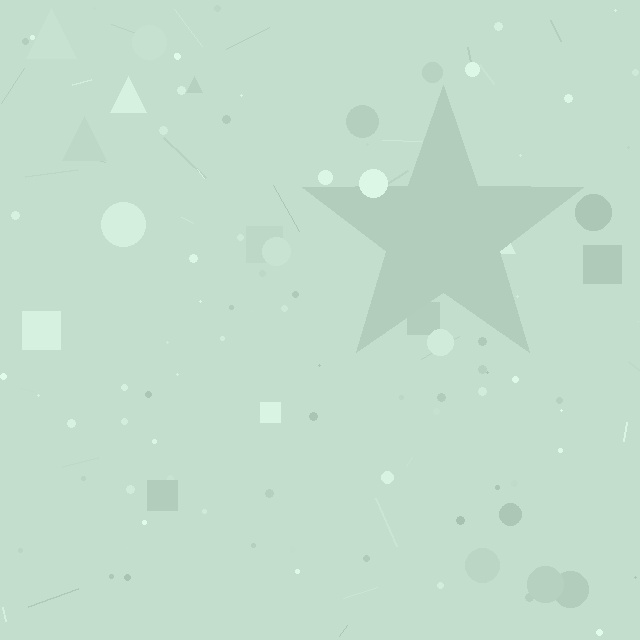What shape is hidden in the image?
A star is hidden in the image.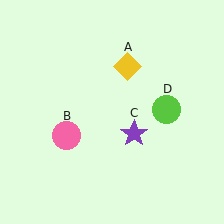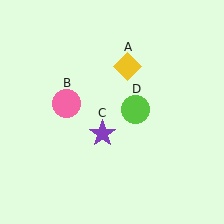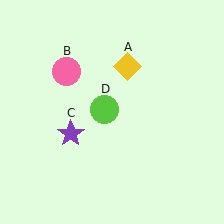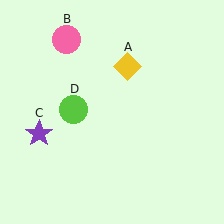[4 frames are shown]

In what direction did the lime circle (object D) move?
The lime circle (object D) moved left.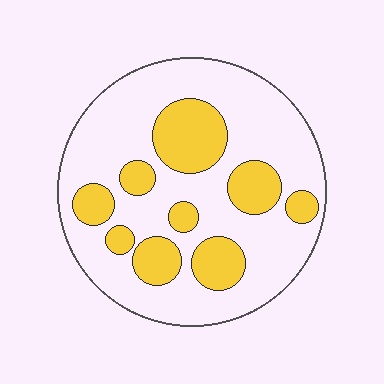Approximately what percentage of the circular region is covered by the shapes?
Approximately 30%.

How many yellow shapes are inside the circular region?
9.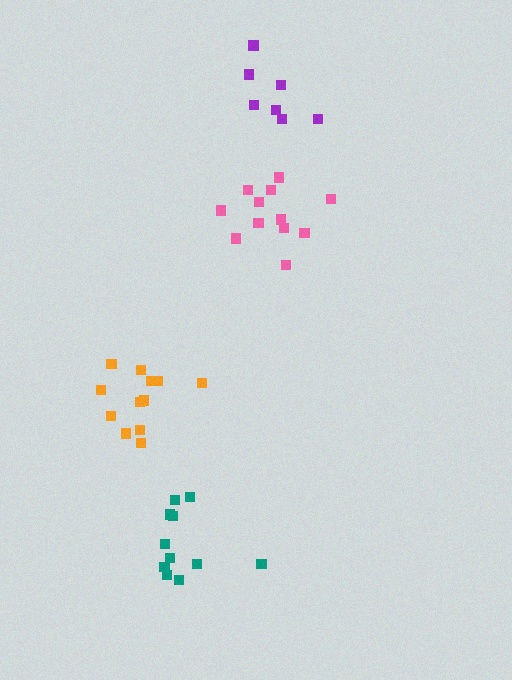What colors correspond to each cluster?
The clusters are colored: orange, teal, pink, purple.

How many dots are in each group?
Group 1: 12 dots, Group 2: 11 dots, Group 3: 12 dots, Group 4: 7 dots (42 total).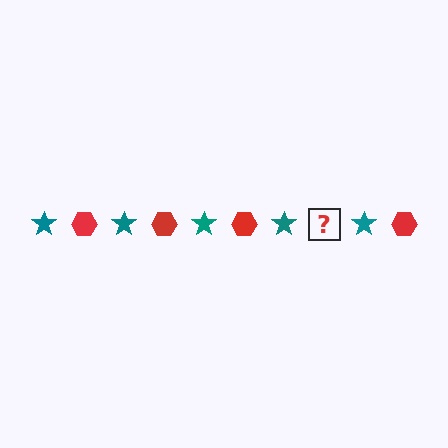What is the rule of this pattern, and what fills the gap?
The rule is that the pattern alternates between teal star and red hexagon. The gap should be filled with a red hexagon.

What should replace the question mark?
The question mark should be replaced with a red hexagon.